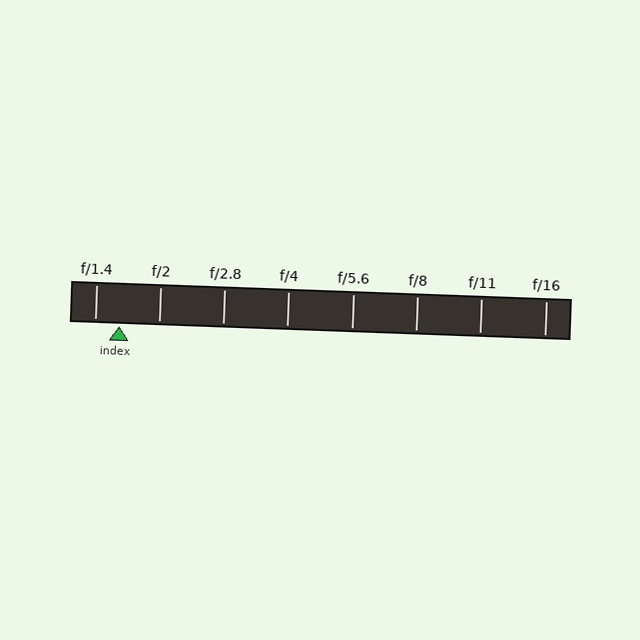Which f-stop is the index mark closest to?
The index mark is closest to f/1.4.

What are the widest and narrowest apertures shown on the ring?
The widest aperture shown is f/1.4 and the narrowest is f/16.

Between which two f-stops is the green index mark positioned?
The index mark is between f/1.4 and f/2.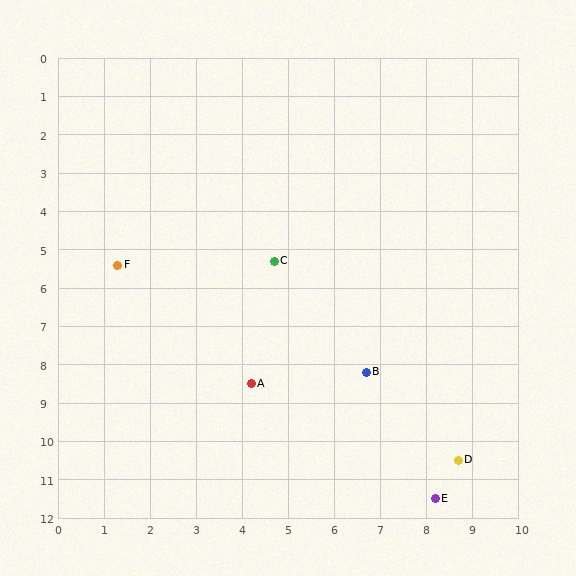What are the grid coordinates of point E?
Point E is at approximately (8.2, 11.5).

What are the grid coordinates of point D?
Point D is at approximately (8.7, 10.5).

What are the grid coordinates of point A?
Point A is at approximately (4.2, 8.5).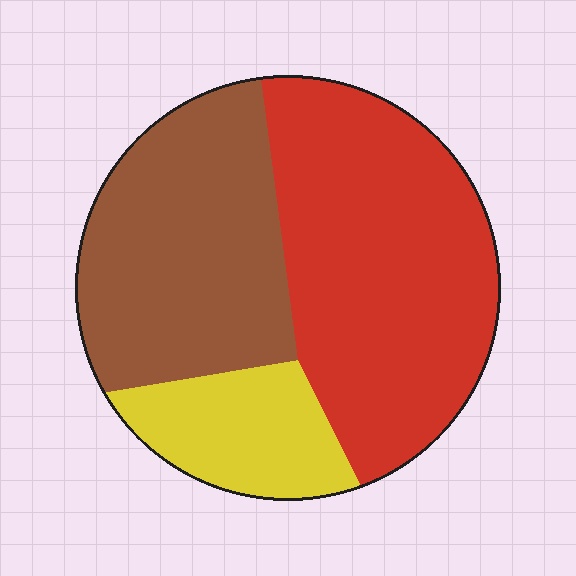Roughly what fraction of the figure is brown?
Brown takes up between a third and a half of the figure.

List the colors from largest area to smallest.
From largest to smallest: red, brown, yellow.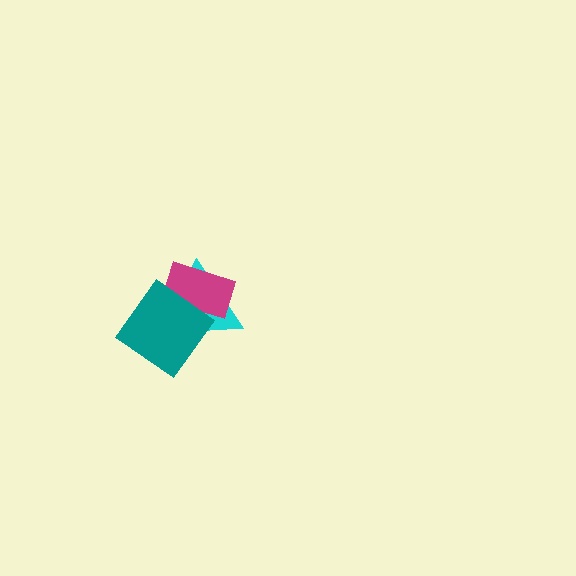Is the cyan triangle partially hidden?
Yes, it is partially covered by another shape.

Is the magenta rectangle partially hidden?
Yes, it is partially covered by another shape.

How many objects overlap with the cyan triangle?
2 objects overlap with the cyan triangle.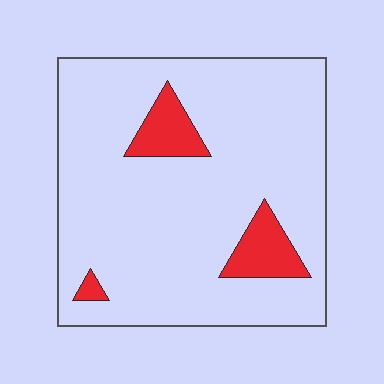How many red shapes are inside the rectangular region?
3.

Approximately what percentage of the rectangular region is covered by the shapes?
Approximately 10%.